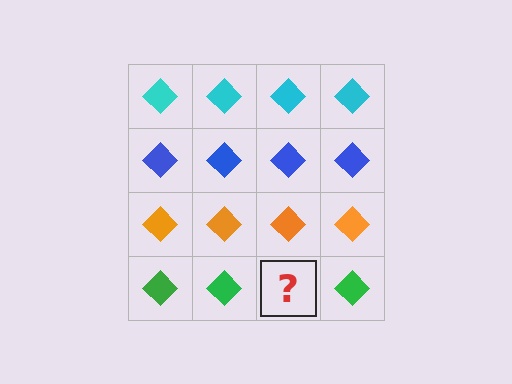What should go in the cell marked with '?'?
The missing cell should contain a green diamond.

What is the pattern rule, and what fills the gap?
The rule is that each row has a consistent color. The gap should be filled with a green diamond.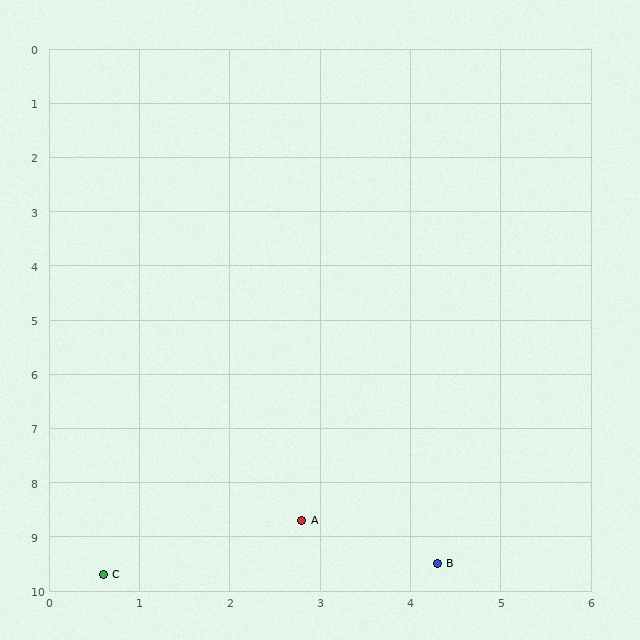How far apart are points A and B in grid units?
Points A and B are about 1.7 grid units apart.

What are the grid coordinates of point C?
Point C is at approximately (0.6, 9.7).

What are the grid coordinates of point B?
Point B is at approximately (4.3, 9.5).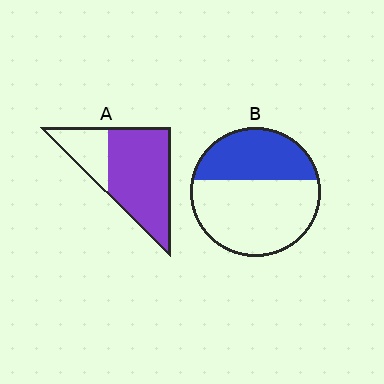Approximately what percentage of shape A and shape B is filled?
A is approximately 75% and B is approximately 40%.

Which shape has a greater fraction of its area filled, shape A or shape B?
Shape A.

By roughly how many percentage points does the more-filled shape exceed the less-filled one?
By roughly 35 percentage points (A over B).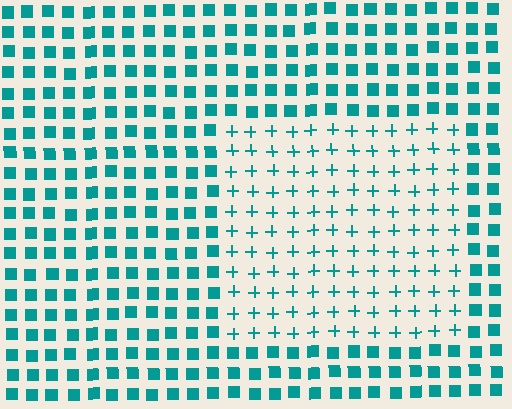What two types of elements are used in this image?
The image uses plus signs inside the rectangle region and squares outside it.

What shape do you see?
I see a rectangle.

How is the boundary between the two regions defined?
The boundary is defined by a change in element shape: plus signs inside vs. squares outside. All elements share the same color and spacing.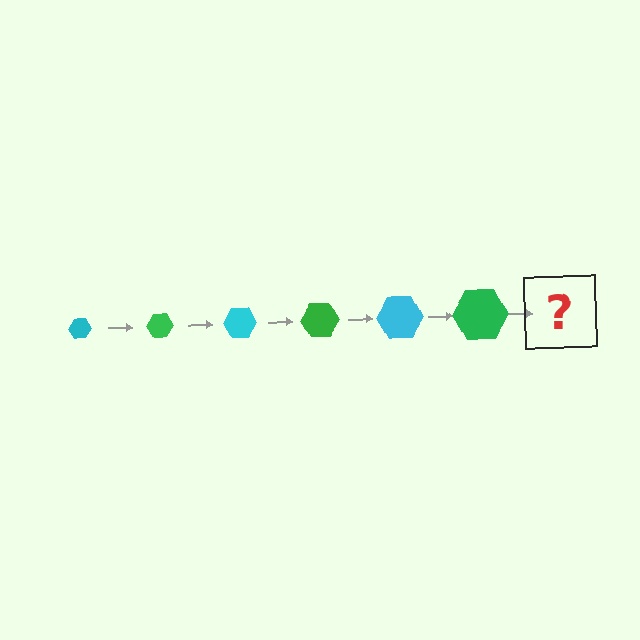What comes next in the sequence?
The next element should be a cyan hexagon, larger than the previous one.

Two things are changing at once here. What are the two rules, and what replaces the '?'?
The two rules are that the hexagon grows larger each step and the color cycles through cyan and green. The '?' should be a cyan hexagon, larger than the previous one.